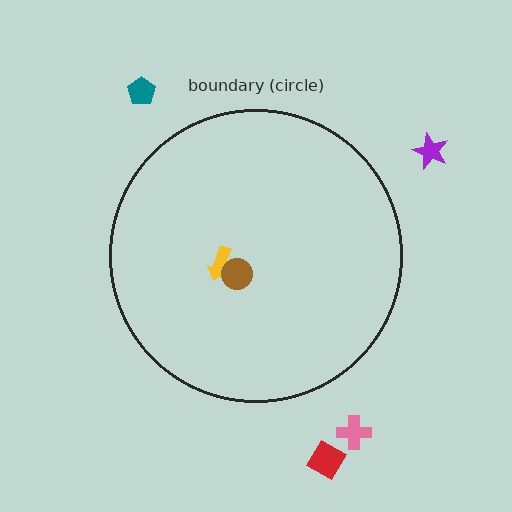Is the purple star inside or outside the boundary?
Outside.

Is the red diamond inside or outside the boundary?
Outside.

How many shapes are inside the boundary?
2 inside, 4 outside.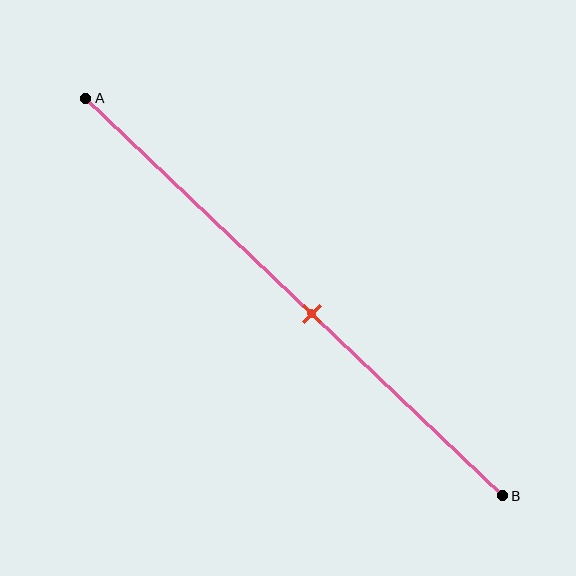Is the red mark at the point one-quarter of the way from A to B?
No, the mark is at about 55% from A, not at the 25% one-quarter point.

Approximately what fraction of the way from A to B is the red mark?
The red mark is approximately 55% of the way from A to B.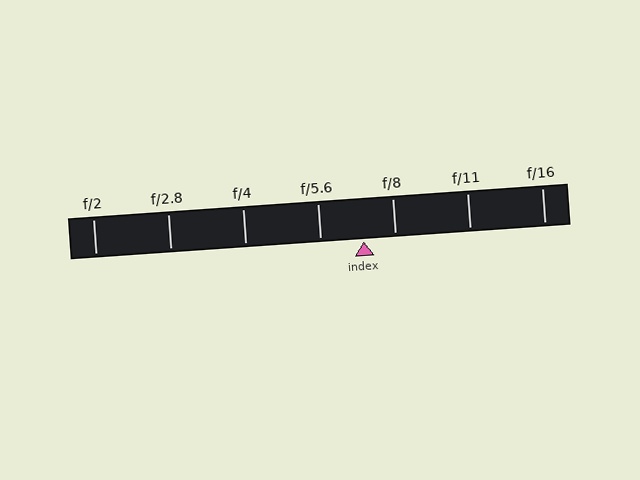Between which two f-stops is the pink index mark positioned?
The index mark is between f/5.6 and f/8.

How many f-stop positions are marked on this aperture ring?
There are 7 f-stop positions marked.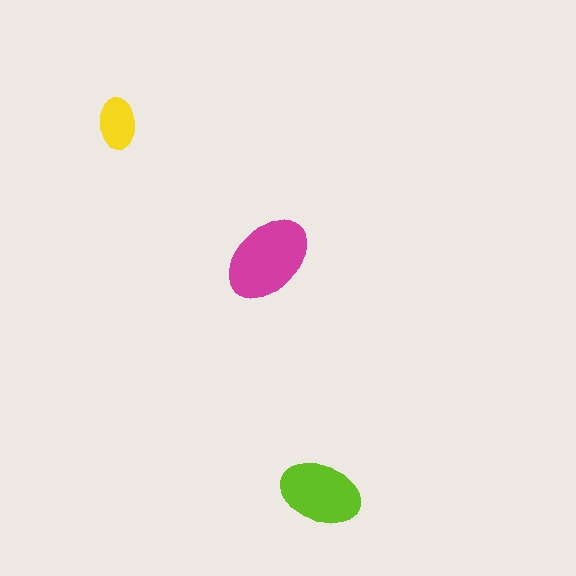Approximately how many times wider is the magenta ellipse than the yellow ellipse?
About 2 times wider.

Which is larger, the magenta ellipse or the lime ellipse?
The magenta one.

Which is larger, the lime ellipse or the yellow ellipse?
The lime one.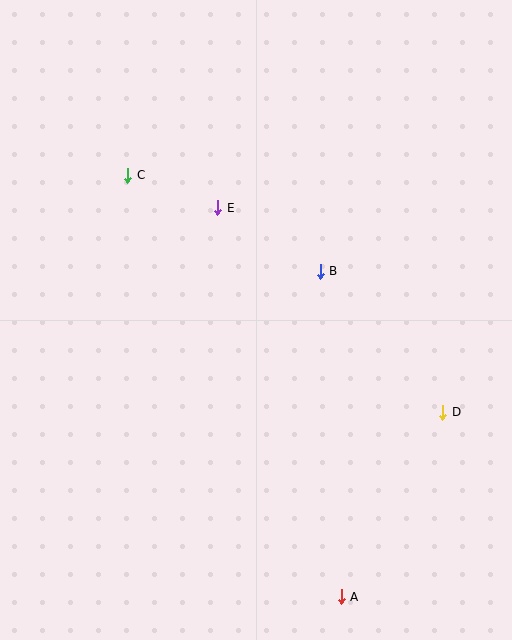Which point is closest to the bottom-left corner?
Point A is closest to the bottom-left corner.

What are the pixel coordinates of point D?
Point D is at (443, 412).